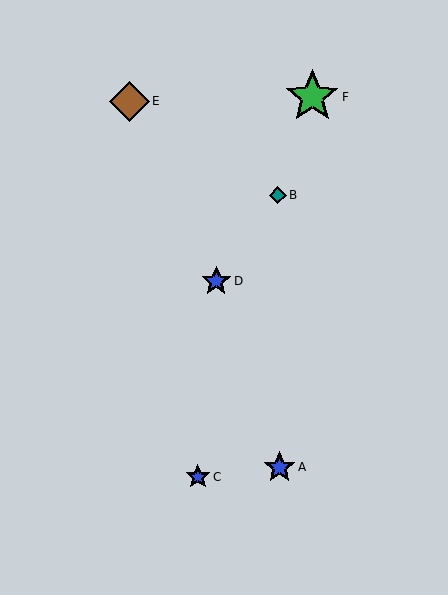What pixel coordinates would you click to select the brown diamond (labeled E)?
Click at (129, 101) to select the brown diamond E.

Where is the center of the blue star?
The center of the blue star is at (198, 477).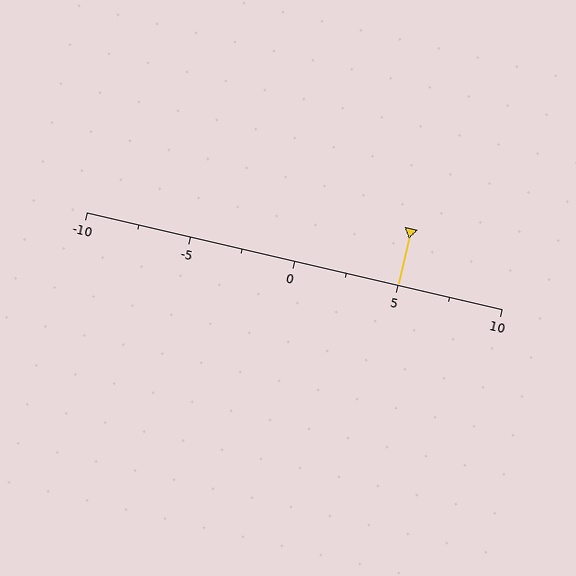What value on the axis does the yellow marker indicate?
The marker indicates approximately 5.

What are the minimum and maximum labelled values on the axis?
The axis runs from -10 to 10.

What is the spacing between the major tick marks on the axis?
The major ticks are spaced 5 apart.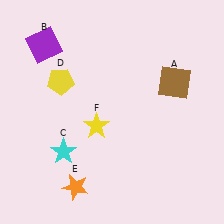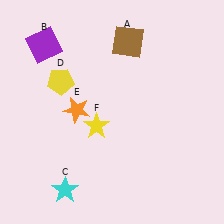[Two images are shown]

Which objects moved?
The objects that moved are: the brown square (A), the cyan star (C), the orange star (E).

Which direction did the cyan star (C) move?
The cyan star (C) moved down.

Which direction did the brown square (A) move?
The brown square (A) moved left.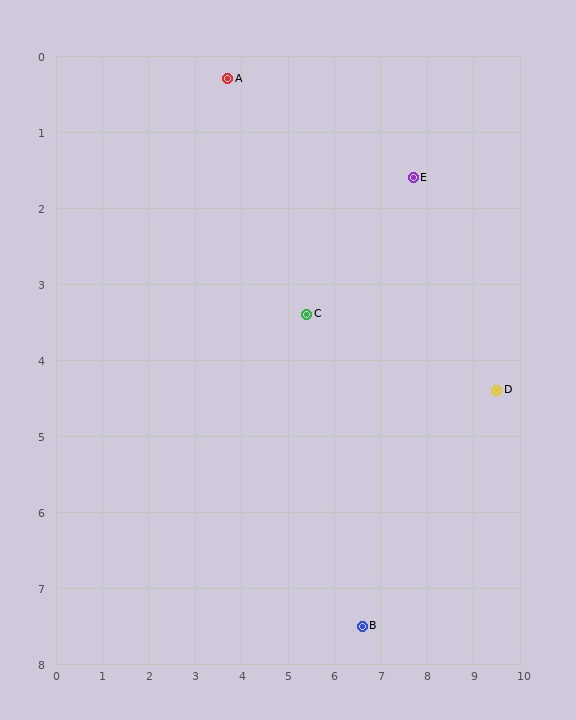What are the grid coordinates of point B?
Point B is at approximately (6.6, 7.5).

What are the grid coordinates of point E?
Point E is at approximately (7.7, 1.6).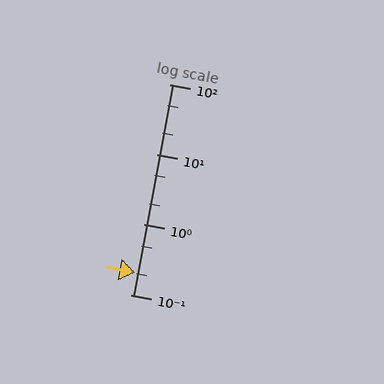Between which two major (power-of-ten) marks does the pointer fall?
The pointer is between 0.1 and 1.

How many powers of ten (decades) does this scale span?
The scale spans 3 decades, from 0.1 to 100.